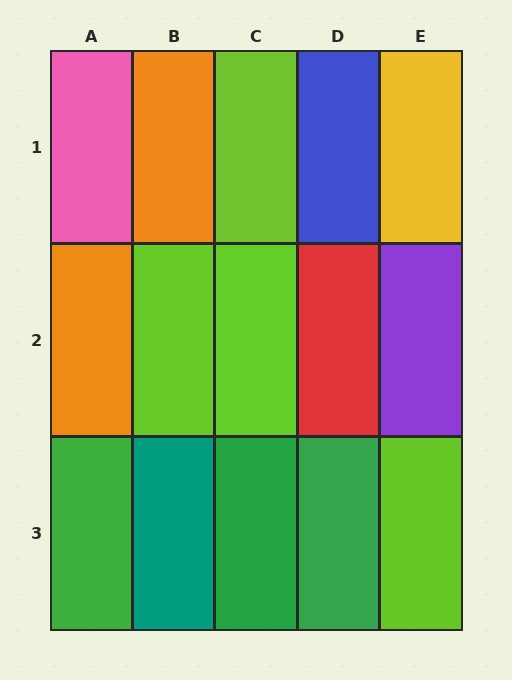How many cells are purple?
1 cell is purple.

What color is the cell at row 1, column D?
Blue.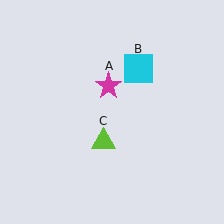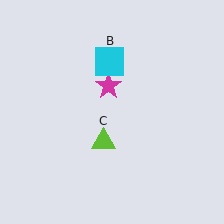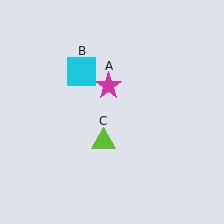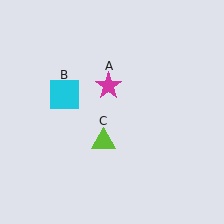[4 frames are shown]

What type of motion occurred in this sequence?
The cyan square (object B) rotated counterclockwise around the center of the scene.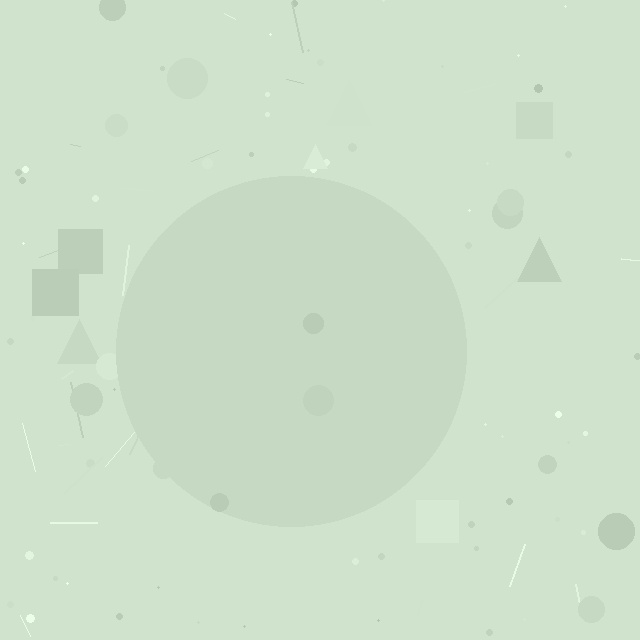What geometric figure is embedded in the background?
A circle is embedded in the background.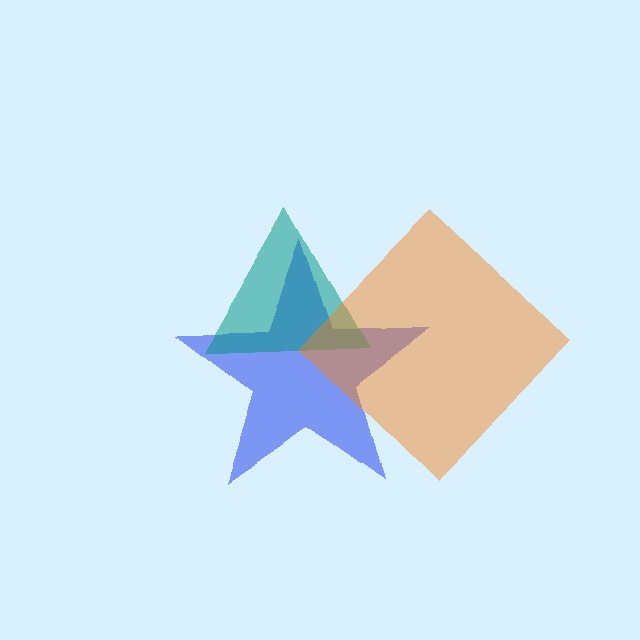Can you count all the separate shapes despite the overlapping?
Yes, there are 3 separate shapes.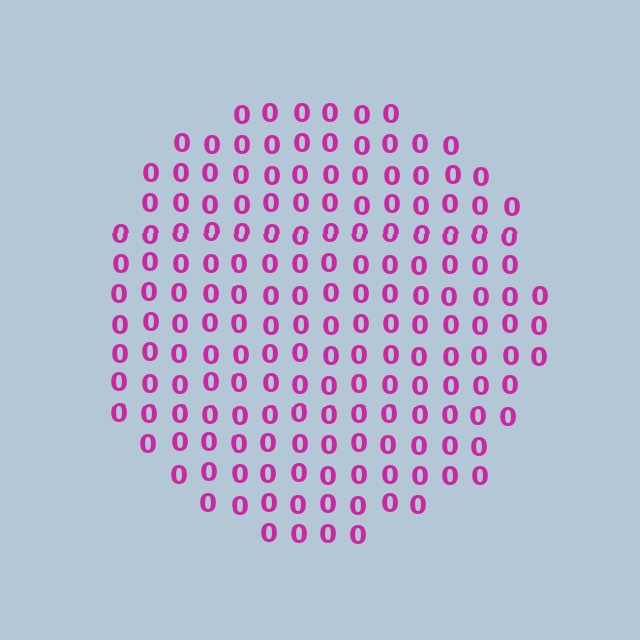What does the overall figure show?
The overall figure shows a circle.